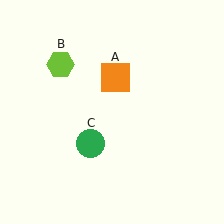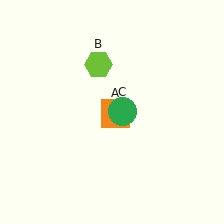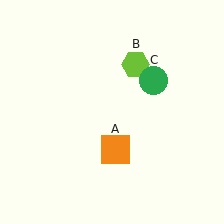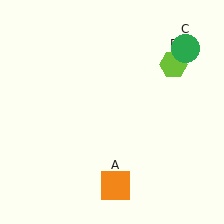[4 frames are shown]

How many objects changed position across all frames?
3 objects changed position: orange square (object A), lime hexagon (object B), green circle (object C).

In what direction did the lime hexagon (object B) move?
The lime hexagon (object B) moved right.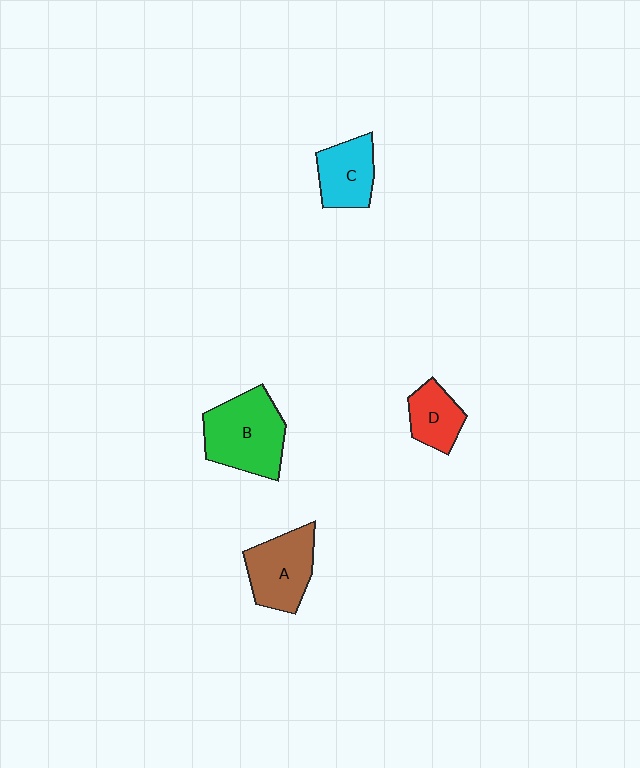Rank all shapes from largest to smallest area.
From largest to smallest: B (green), A (brown), C (cyan), D (red).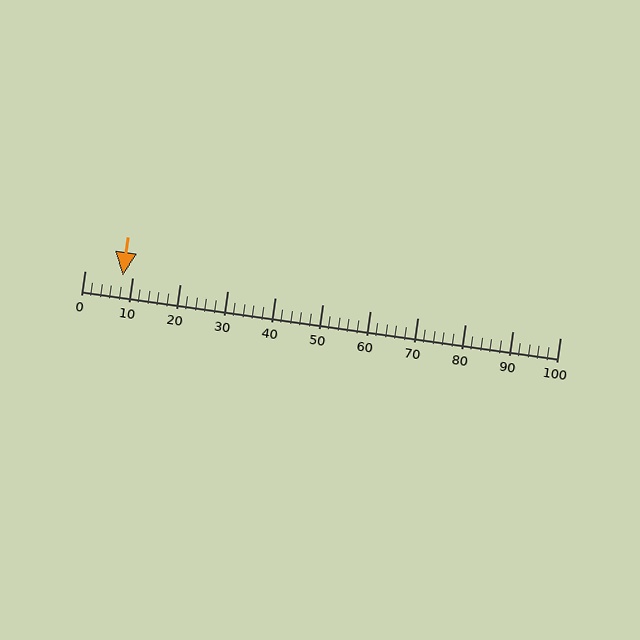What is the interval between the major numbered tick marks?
The major tick marks are spaced 10 units apart.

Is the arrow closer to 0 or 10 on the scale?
The arrow is closer to 10.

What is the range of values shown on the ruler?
The ruler shows values from 0 to 100.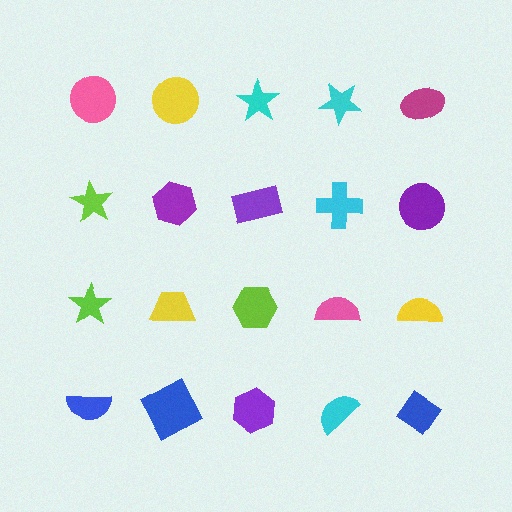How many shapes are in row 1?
5 shapes.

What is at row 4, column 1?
A blue semicircle.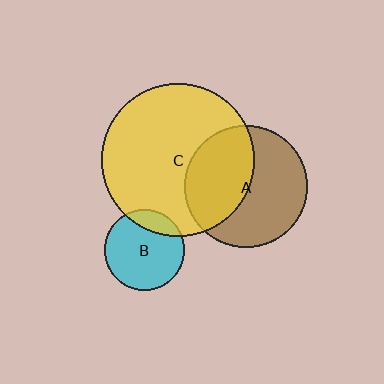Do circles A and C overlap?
Yes.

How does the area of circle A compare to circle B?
Approximately 2.3 times.